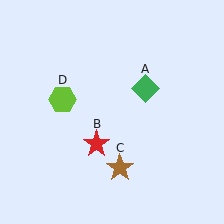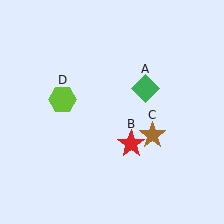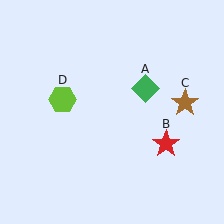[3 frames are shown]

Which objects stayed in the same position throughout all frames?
Green diamond (object A) and lime hexagon (object D) remained stationary.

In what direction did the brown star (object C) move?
The brown star (object C) moved up and to the right.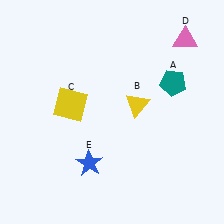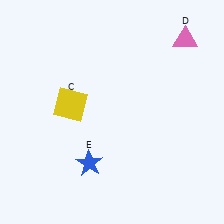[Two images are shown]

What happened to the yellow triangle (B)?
The yellow triangle (B) was removed in Image 2. It was in the top-right area of Image 1.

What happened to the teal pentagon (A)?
The teal pentagon (A) was removed in Image 2. It was in the top-right area of Image 1.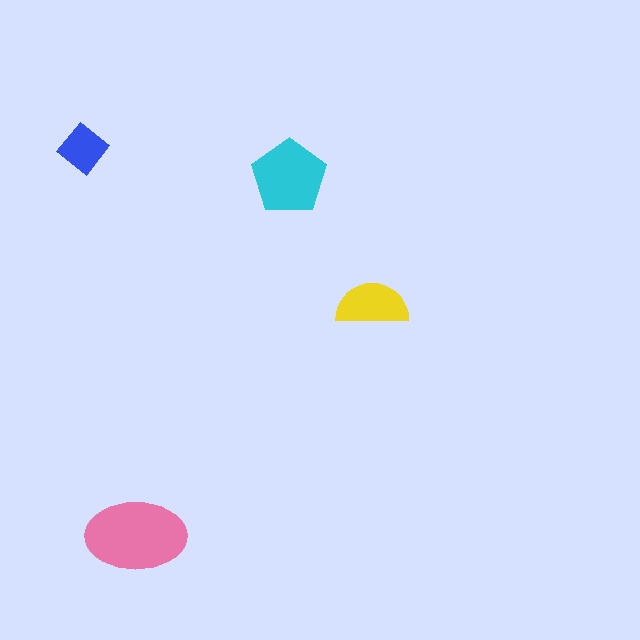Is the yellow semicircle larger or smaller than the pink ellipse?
Smaller.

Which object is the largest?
The pink ellipse.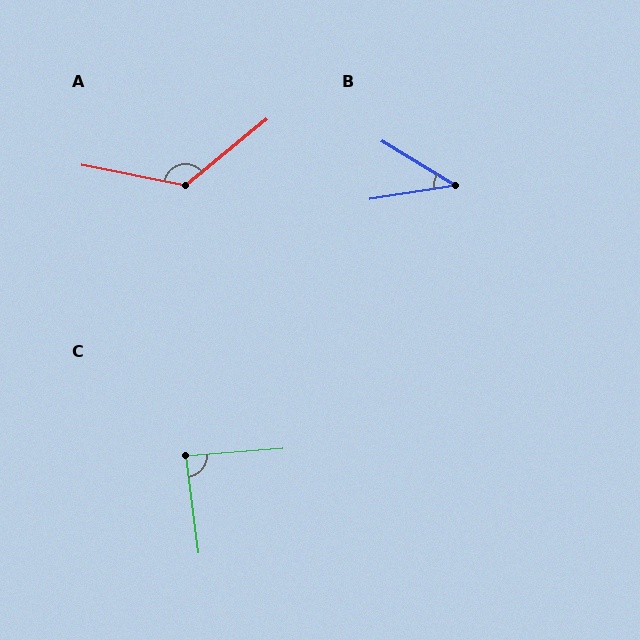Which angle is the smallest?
B, at approximately 40 degrees.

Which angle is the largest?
A, at approximately 130 degrees.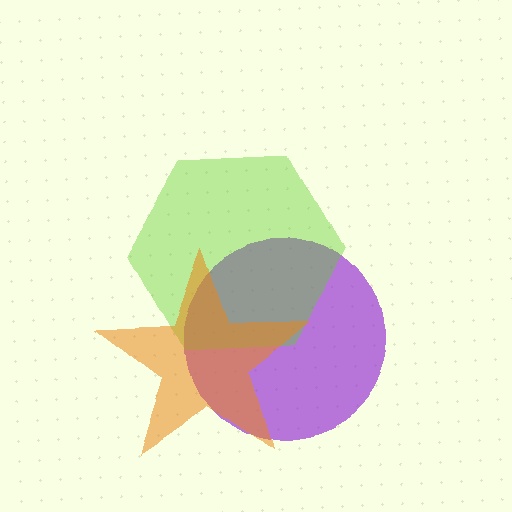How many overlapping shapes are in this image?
There are 3 overlapping shapes in the image.